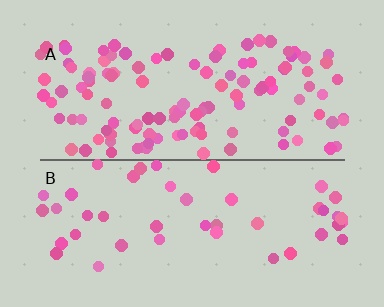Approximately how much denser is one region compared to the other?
Approximately 2.7× — region A over region B.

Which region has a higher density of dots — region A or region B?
A (the top).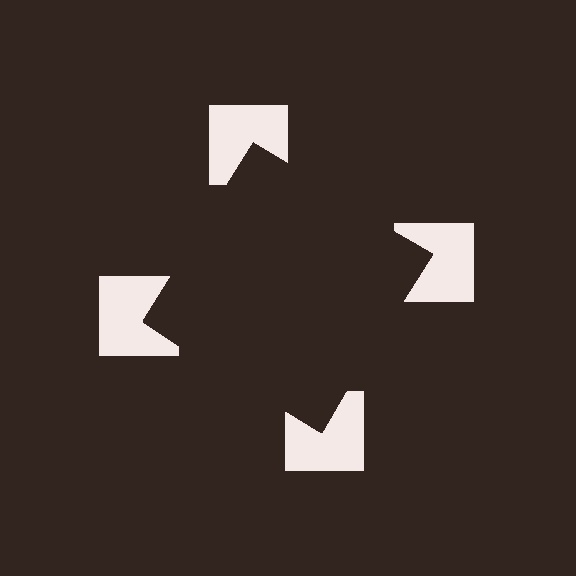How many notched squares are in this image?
There are 4 — one at each vertex of the illusory square.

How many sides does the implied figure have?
4 sides.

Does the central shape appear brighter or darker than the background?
It typically appears slightly darker than the background, even though no actual brightness change is drawn.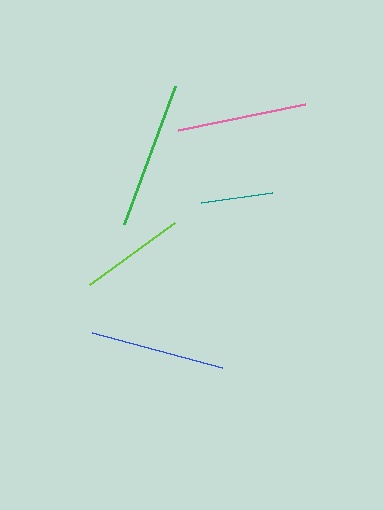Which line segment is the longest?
The green line is the longest at approximately 147 pixels.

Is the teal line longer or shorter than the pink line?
The pink line is longer than the teal line.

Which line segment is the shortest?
The teal line is the shortest at approximately 72 pixels.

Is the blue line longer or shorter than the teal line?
The blue line is longer than the teal line.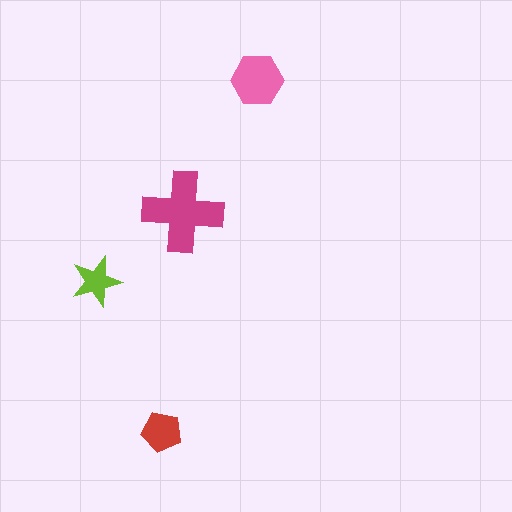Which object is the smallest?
The lime star.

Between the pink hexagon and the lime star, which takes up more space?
The pink hexagon.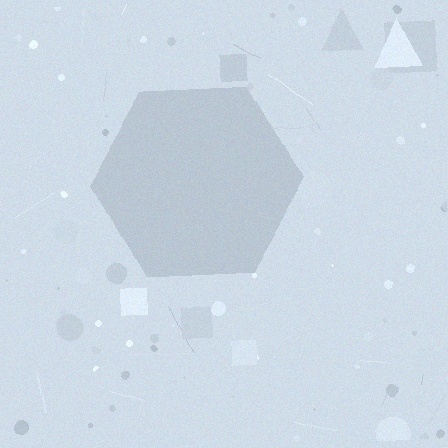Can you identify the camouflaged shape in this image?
The camouflaged shape is a hexagon.